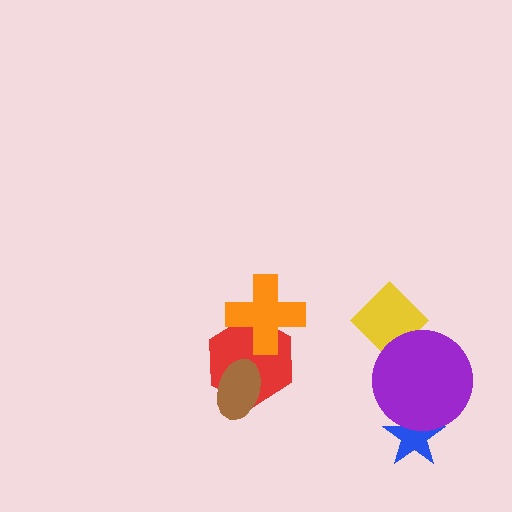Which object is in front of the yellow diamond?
The purple circle is in front of the yellow diamond.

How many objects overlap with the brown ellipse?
1 object overlaps with the brown ellipse.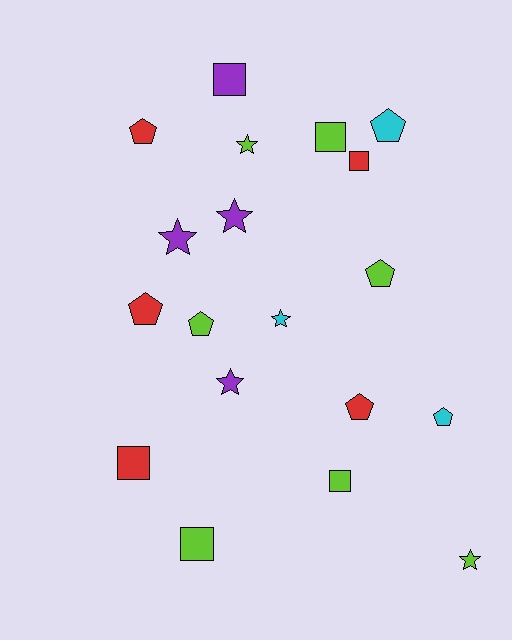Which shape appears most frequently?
Pentagon, with 7 objects.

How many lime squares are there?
There are 3 lime squares.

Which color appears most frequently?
Lime, with 7 objects.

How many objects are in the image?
There are 19 objects.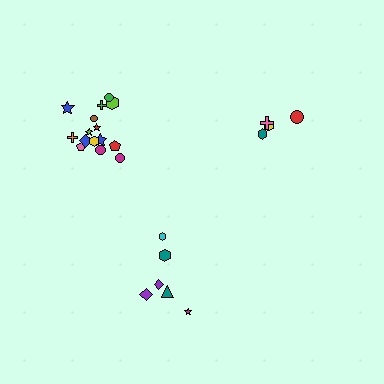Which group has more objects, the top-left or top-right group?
The top-left group.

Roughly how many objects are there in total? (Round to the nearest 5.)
Roughly 25 objects in total.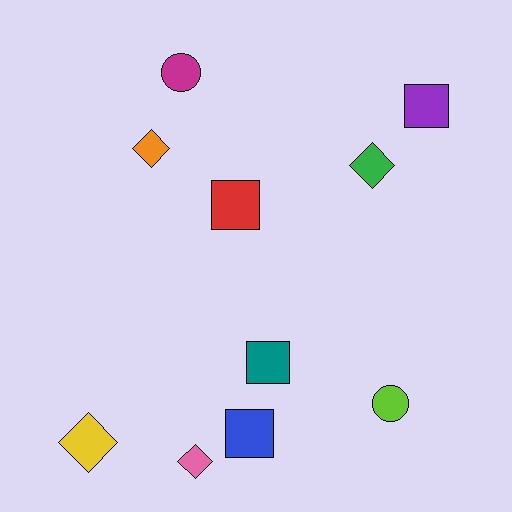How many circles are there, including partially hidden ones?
There are 2 circles.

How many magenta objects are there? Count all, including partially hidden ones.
There is 1 magenta object.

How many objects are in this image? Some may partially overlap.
There are 10 objects.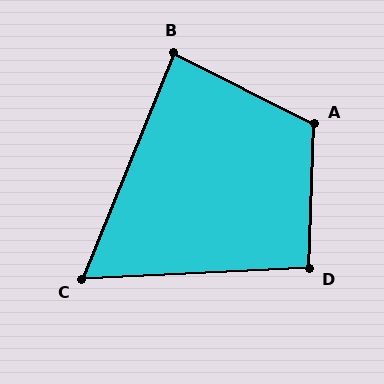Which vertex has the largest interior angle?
A, at approximately 115 degrees.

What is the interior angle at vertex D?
Approximately 95 degrees (approximately right).